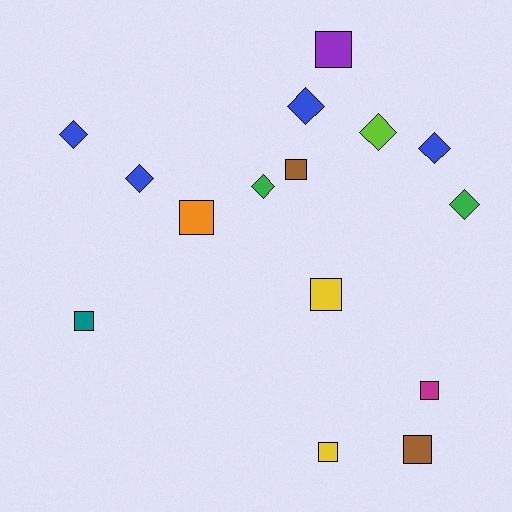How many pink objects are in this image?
There are no pink objects.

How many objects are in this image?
There are 15 objects.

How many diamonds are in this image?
There are 7 diamonds.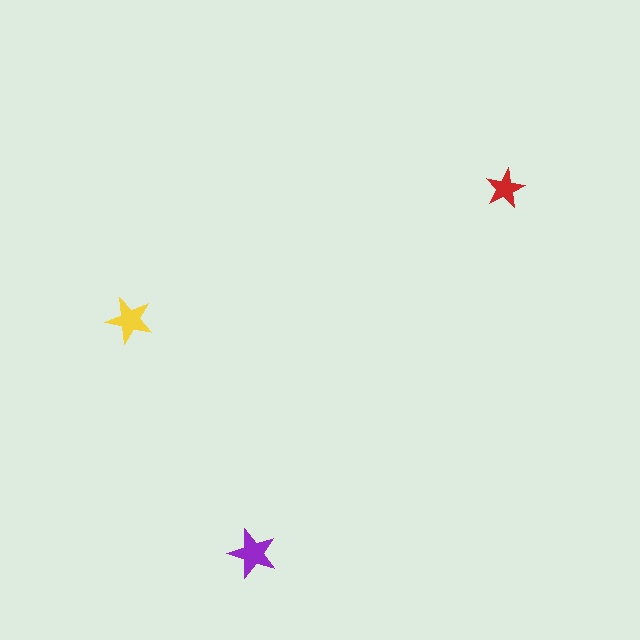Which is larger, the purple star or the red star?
The purple one.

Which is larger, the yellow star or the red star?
The yellow one.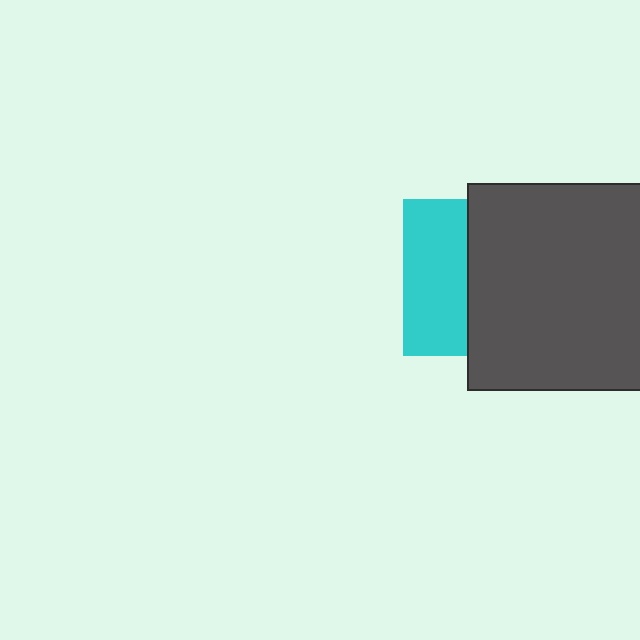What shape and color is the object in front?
The object in front is a dark gray square.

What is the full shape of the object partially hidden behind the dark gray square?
The partially hidden object is a cyan square.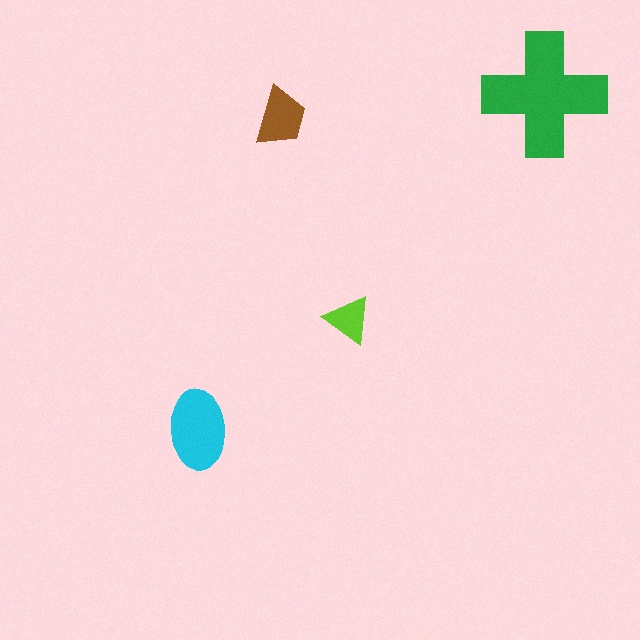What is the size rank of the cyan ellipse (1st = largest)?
2nd.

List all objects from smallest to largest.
The lime triangle, the brown trapezoid, the cyan ellipse, the green cross.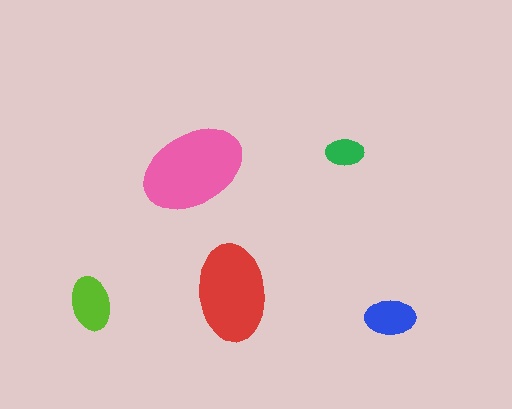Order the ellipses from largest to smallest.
the pink one, the red one, the lime one, the blue one, the green one.